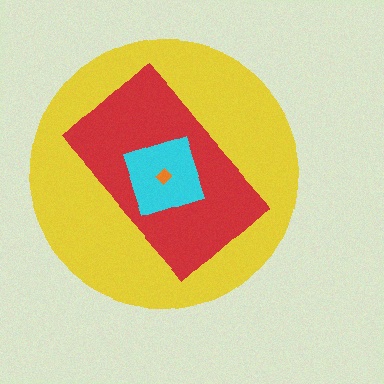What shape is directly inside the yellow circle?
The red rectangle.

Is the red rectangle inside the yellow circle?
Yes.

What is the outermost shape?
The yellow circle.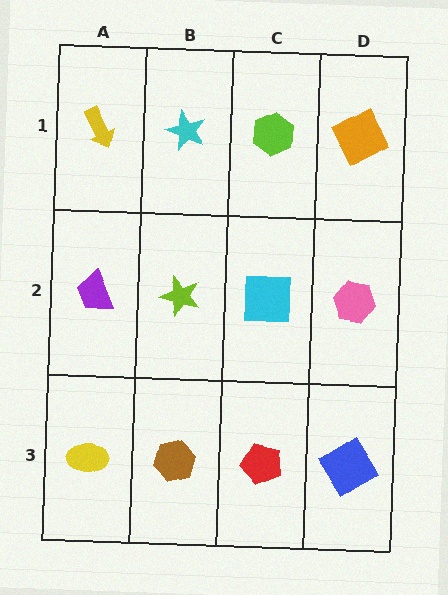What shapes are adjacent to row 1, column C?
A cyan square (row 2, column C), a cyan star (row 1, column B), an orange square (row 1, column D).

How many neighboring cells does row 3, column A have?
2.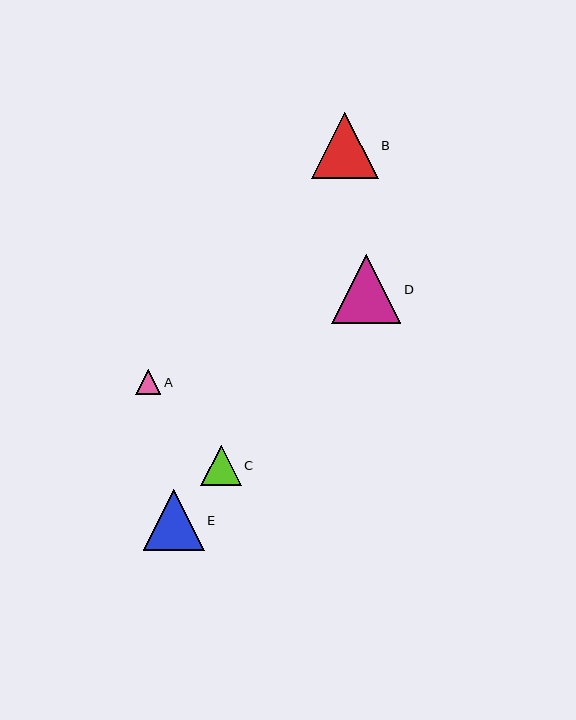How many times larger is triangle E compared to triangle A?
Triangle E is approximately 2.5 times the size of triangle A.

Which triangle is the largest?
Triangle D is the largest with a size of approximately 69 pixels.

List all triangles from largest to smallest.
From largest to smallest: D, B, E, C, A.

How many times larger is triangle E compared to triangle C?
Triangle E is approximately 1.5 times the size of triangle C.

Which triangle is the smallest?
Triangle A is the smallest with a size of approximately 25 pixels.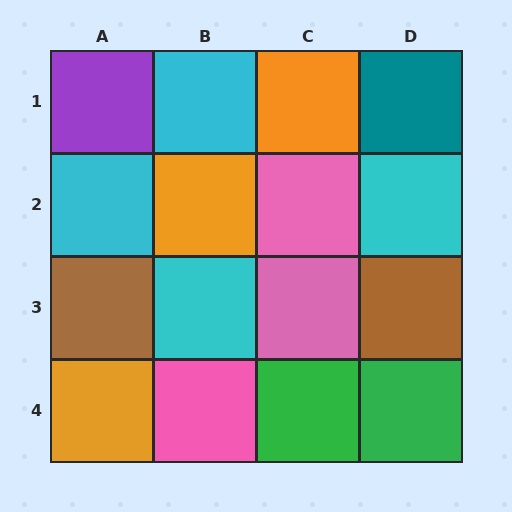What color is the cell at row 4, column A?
Orange.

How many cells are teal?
1 cell is teal.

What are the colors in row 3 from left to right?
Brown, cyan, pink, brown.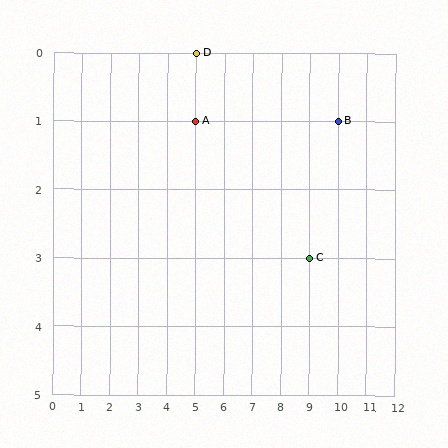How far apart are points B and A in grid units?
Points B and A are 5 columns apart.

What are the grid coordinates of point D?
Point D is at grid coordinates (5, 0).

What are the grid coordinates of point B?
Point B is at grid coordinates (10, 1).